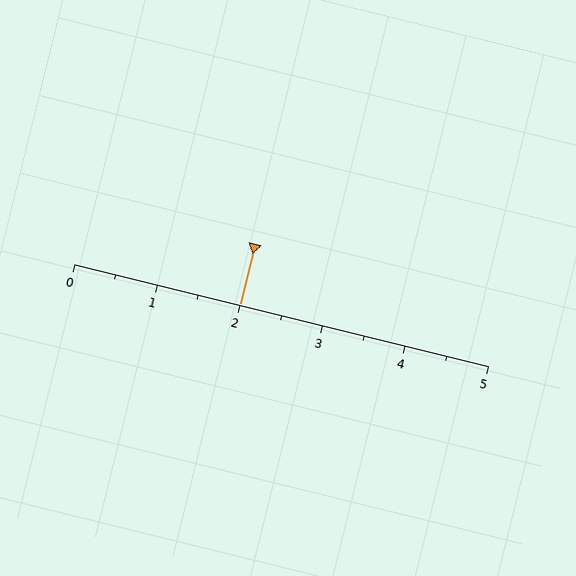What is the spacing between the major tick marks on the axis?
The major ticks are spaced 1 apart.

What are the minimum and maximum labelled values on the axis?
The axis runs from 0 to 5.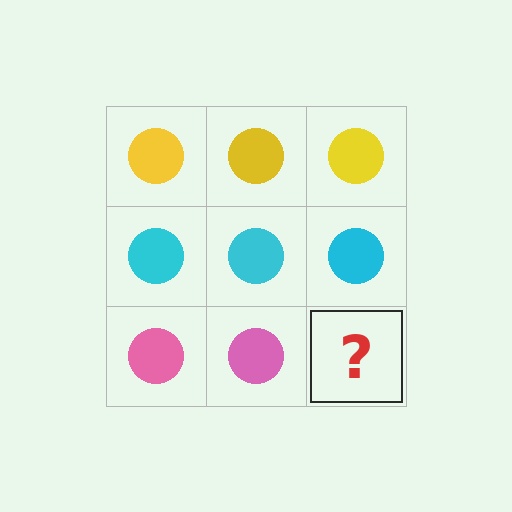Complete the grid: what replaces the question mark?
The question mark should be replaced with a pink circle.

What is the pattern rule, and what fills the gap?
The rule is that each row has a consistent color. The gap should be filled with a pink circle.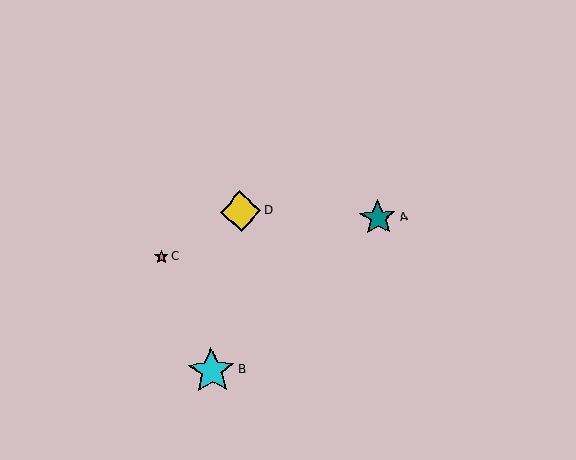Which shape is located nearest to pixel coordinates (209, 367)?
The cyan star (labeled B) at (212, 371) is nearest to that location.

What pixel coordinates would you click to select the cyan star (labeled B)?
Click at (212, 371) to select the cyan star B.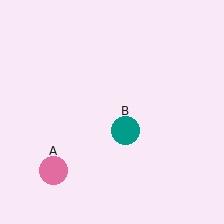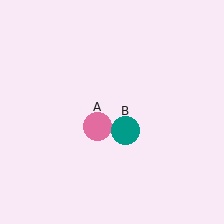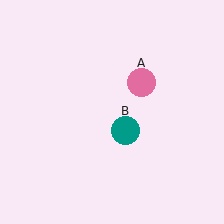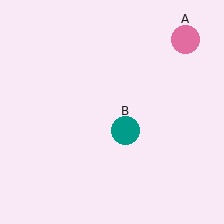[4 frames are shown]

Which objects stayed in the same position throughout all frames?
Teal circle (object B) remained stationary.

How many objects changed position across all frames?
1 object changed position: pink circle (object A).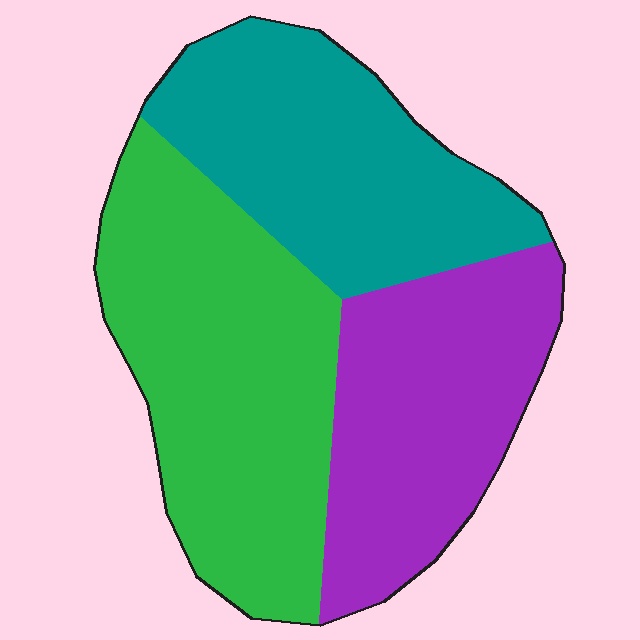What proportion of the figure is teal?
Teal covers 31% of the figure.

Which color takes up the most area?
Green, at roughly 40%.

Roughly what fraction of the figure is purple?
Purple covers about 30% of the figure.